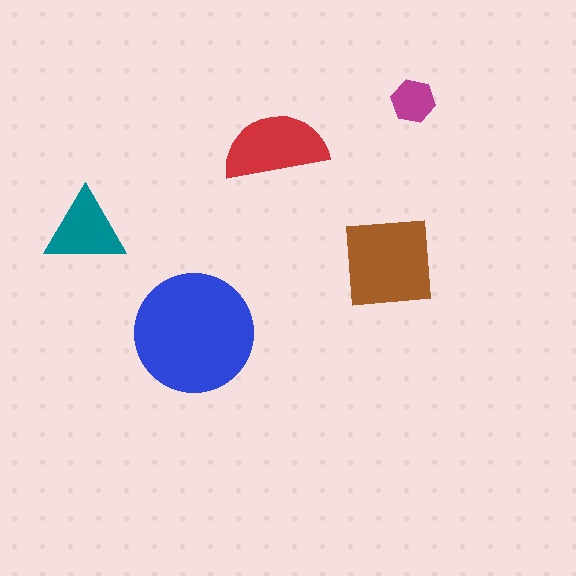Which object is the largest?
The blue circle.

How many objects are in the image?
There are 5 objects in the image.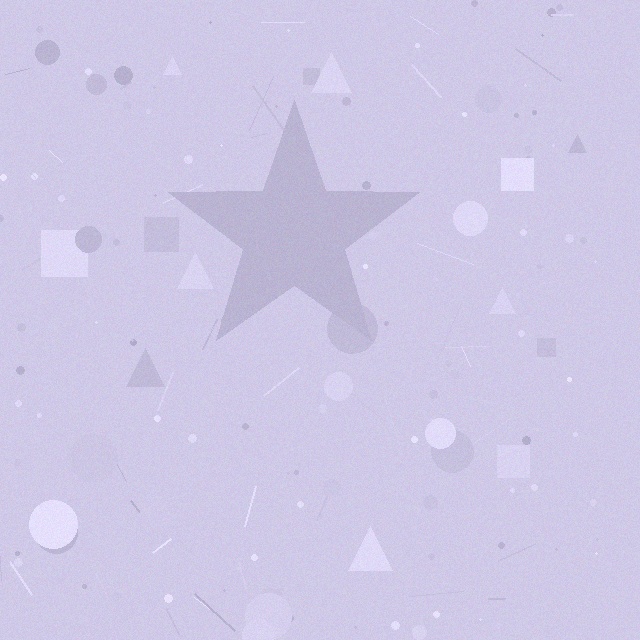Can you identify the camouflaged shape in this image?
The camouflaged shape is a star.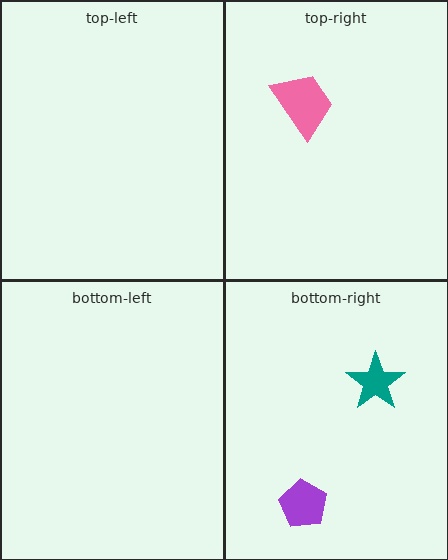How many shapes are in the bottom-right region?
2.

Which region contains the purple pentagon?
The bottom-right region.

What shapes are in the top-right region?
The pink trapezoid.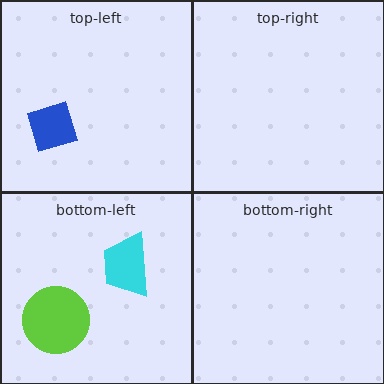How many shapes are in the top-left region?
1.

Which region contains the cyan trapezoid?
The bottom-left region.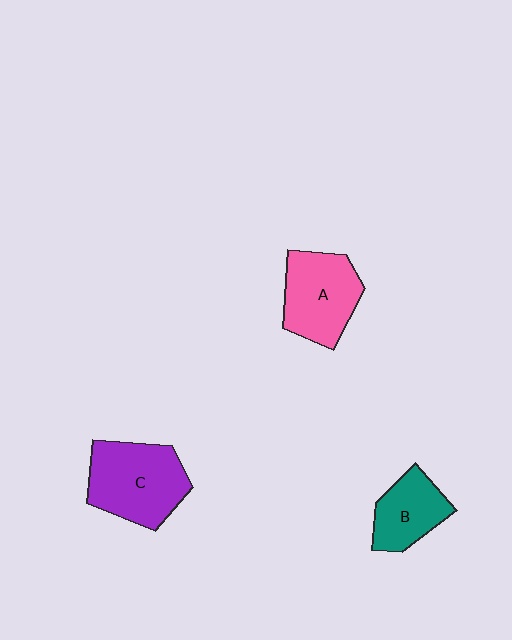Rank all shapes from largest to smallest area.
From largest to smallest: C (purple), A (pink), B (teal).